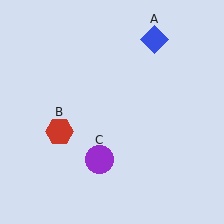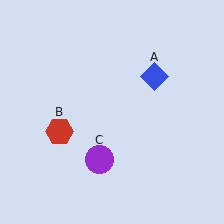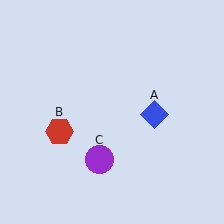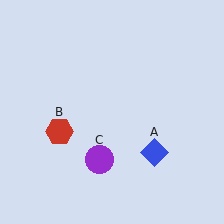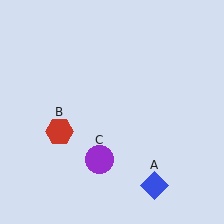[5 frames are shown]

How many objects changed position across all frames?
1 object changed position: blue diamond (object A).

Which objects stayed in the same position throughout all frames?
Red hexagon (object B) and purple circle (object C) remained stationary.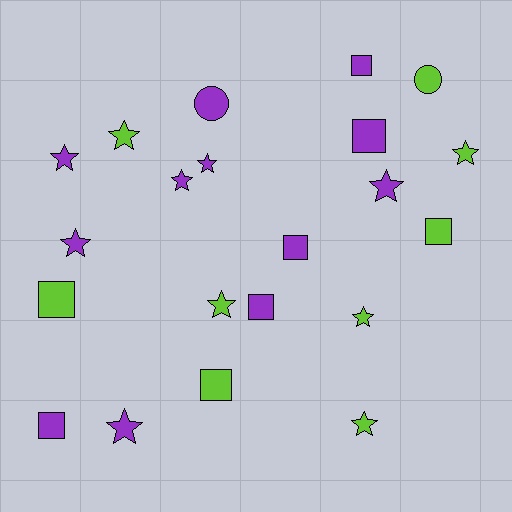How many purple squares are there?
There are 5 purple squares.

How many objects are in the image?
There are 21 objects.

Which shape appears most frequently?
Star, with 11 objects.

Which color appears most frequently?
Purple, with 12 objects.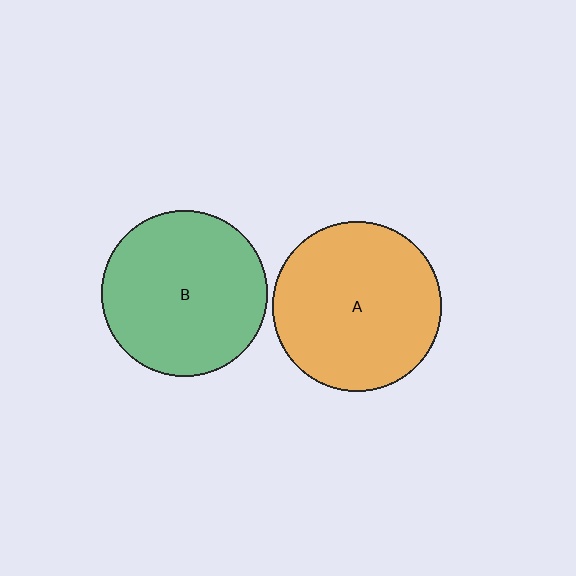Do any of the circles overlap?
No, none of the circles overlap.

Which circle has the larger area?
Circle A (orange).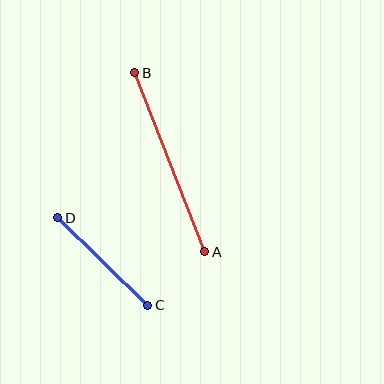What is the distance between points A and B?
The distance is approximately 192 pixels.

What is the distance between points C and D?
The distance is approximately 125 pixels.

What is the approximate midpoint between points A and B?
The midpoint is at approximately (170, 162) pixels.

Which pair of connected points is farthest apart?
Points A and B are farthest apart.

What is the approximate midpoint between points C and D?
The midpoint is at approximately (103, 262) pixels.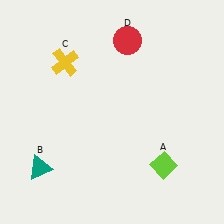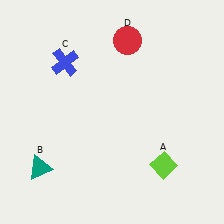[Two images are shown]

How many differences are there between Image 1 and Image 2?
There is 1 difference between the two images.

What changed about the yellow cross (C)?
In Image 1, C is yellow. In Image 2, it changed to blue.